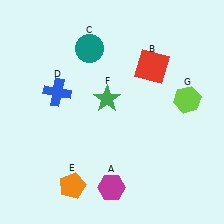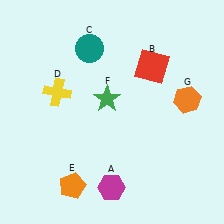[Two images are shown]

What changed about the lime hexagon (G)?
In Image 1, G is lime. In Image 2, it changed to orange.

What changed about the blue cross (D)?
In Image 1, D is blue. In Image 2, it changed to yellow.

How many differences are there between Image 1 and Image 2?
There are 2 differences between the two images.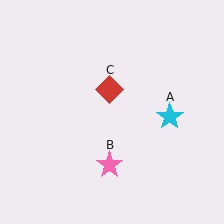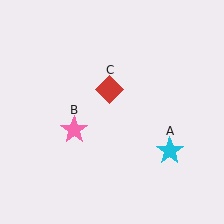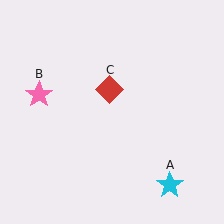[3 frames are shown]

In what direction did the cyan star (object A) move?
The cyan star (object A) moved down.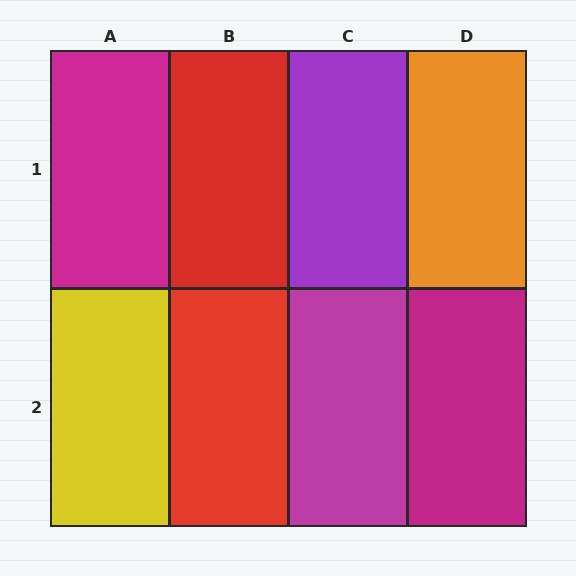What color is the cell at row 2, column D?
Magenta.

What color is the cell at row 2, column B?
Red.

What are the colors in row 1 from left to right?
Magenta, red, purple, orange.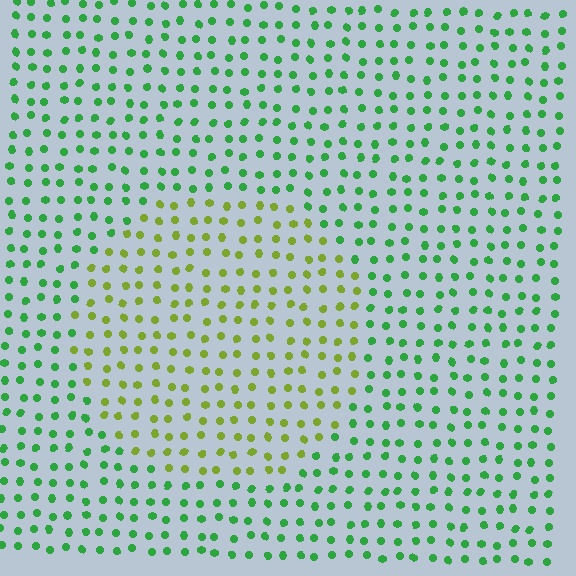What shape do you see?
I see a circle.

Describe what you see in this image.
The image is filled with small green elements in a uniform arrangement. A circle-shaped region is visible where the elements are tinted to a slightly different hue, forming a subtle color boundary.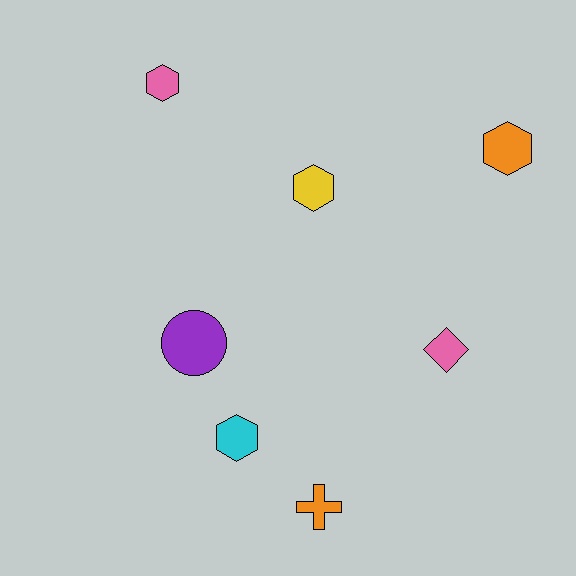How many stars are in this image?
There are no stars.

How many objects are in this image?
There are 7 objects.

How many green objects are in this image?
There are no green objects.